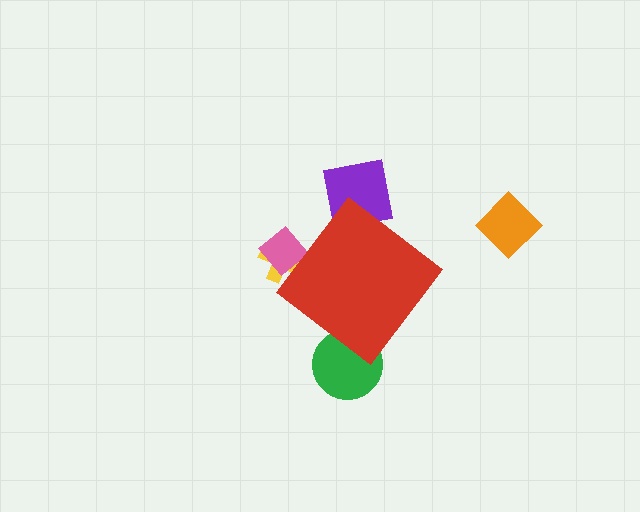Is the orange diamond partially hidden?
No, the orange diamond is fully visible.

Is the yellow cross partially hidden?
Yes, the yellow cross is partially hidden behind the red diamond.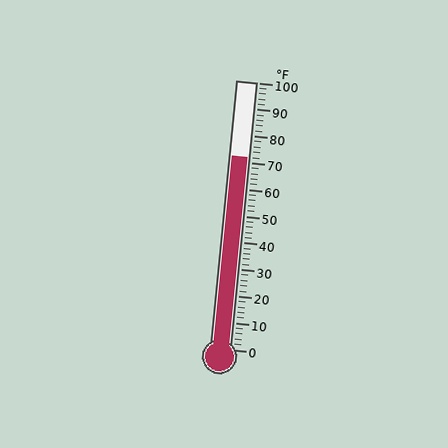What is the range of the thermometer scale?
The thermometer scale ranges from 0°F to 100°F.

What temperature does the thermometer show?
The thermometer shows approximately 72°F.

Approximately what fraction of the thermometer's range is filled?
The thermometer is filled to approximately 70% of its range.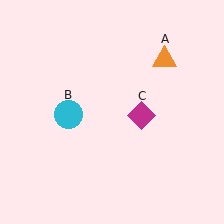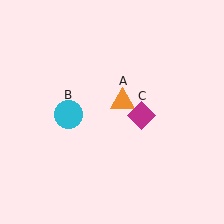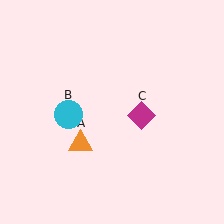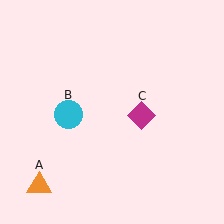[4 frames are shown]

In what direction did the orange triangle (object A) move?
The orange triangle (object A) moved down and to the left.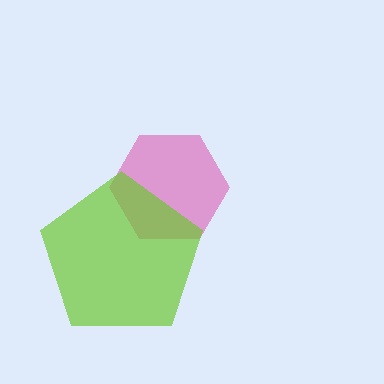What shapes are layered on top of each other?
The layered shapes are: a pink hexagon, a lime pentagon.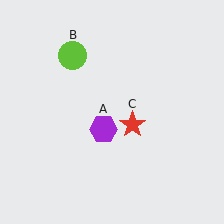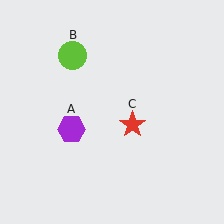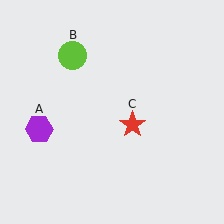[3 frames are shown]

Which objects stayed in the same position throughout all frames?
Lime circle (object B) and red star (object C) remained stationary.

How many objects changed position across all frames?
1 object changed position: purple hexagon (object A).